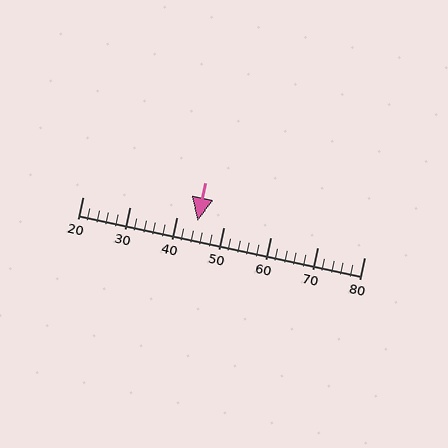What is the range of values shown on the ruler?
The ruler shows values from 20 to 80.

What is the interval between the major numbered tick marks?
The major tick marks are spaced 10 units apart.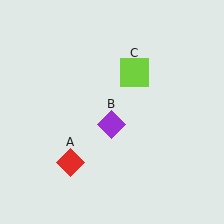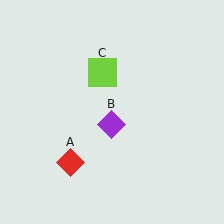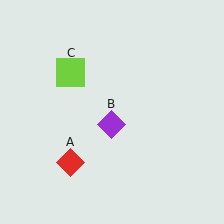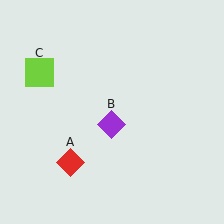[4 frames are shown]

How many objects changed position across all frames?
1 object changed position: lime square (object C).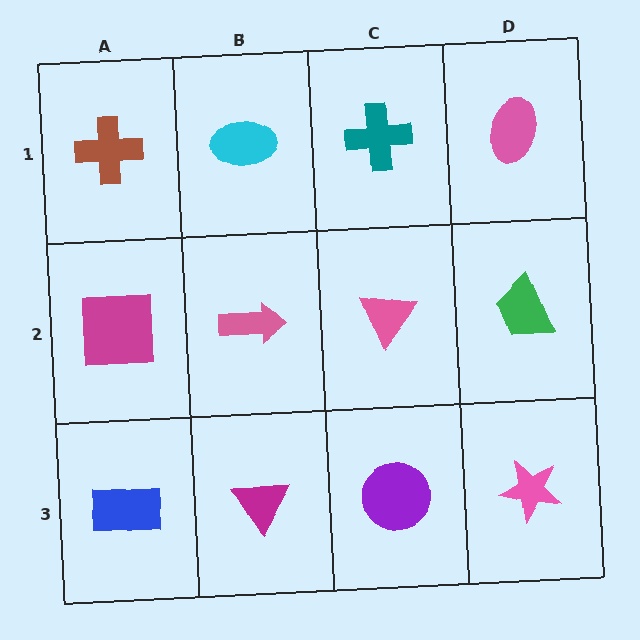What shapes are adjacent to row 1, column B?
A pink arrow (row 2, column B), a brown cross (row 1, column A), a teal cross (row 1, column C).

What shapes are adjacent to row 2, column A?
A brown cross (row 1, column A), a blue rectangle (row 3, column A), a pink arrow (row 2, column B).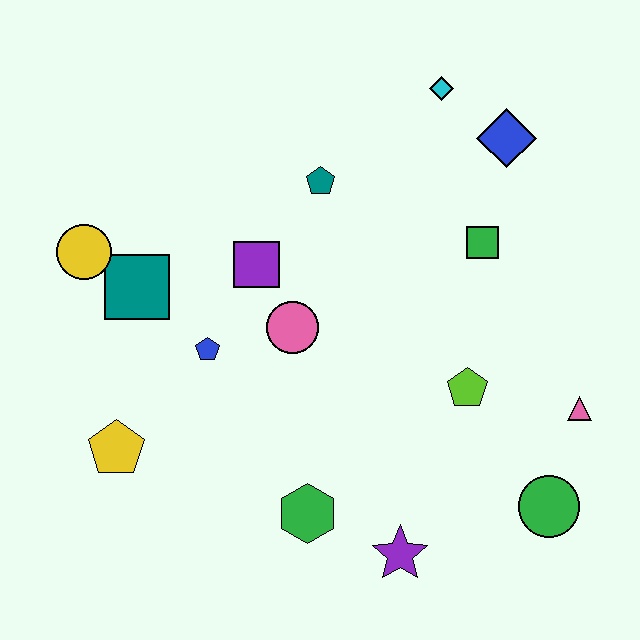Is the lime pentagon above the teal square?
No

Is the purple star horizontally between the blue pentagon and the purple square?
No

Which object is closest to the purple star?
The green hexagon is closest to the purple star.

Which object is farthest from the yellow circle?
The green circle is farthest from the yellow circle.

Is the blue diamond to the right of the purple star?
Yes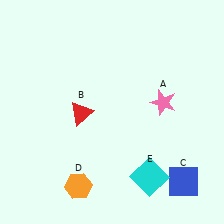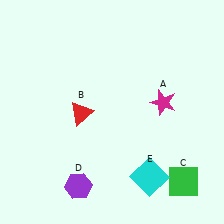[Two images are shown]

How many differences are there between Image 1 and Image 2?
There are 3 differences between the two images.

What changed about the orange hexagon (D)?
In Image 1, D is orange. In Image 2, it changed to purple.